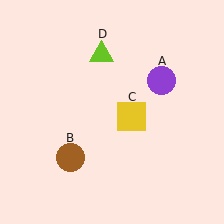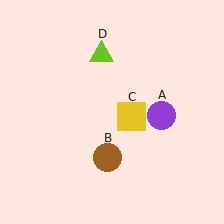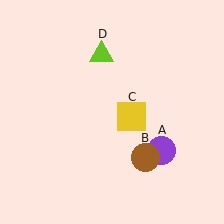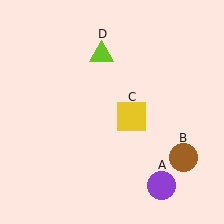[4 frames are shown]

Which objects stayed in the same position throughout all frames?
Yellow square (object C) and lime triangle (object D) remained stationary.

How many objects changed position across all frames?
2 objects changed position: purple circle (object A), brown circle (object B).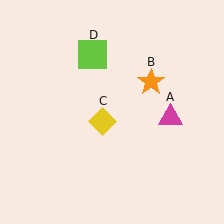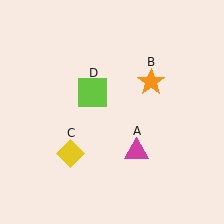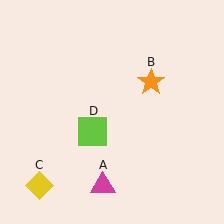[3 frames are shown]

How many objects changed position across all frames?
3 objects changed position: magenta triangle (object A), yellow diamond (object C), lime square (object D).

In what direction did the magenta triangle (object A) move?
The magenta triangle (object A) moved down and to the left.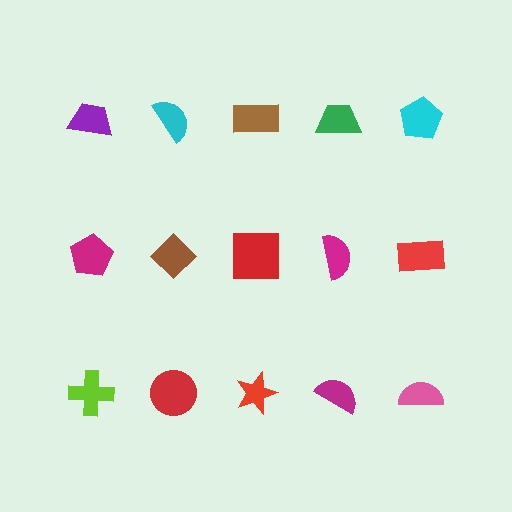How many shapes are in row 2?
5 shapes.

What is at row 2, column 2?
A brown diamond.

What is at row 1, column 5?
A cyan pentagon.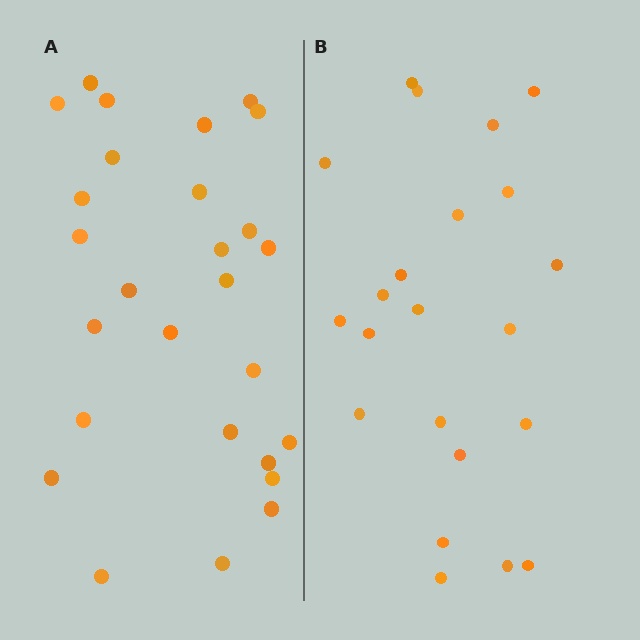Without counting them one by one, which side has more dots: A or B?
Region A (the left region) has more dots.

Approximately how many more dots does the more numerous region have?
Region A has about 5 more dots than region B.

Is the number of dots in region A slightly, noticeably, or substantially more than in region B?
Region A has only slightly more — the two regions are fairly close. The ratio is roughly 1.2 to 1.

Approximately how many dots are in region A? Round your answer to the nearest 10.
About 30 dots. (The exact count is 27, which rounds to 30.)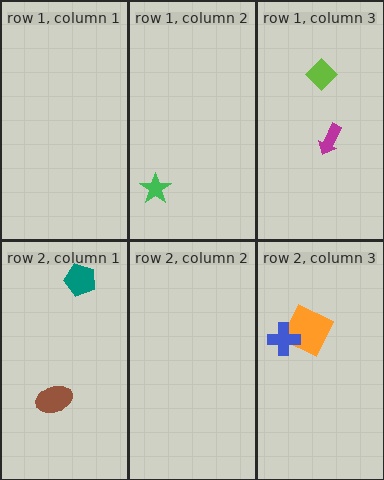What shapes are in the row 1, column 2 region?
The green star.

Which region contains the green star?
The row 1, column 2 region.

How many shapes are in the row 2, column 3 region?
2.